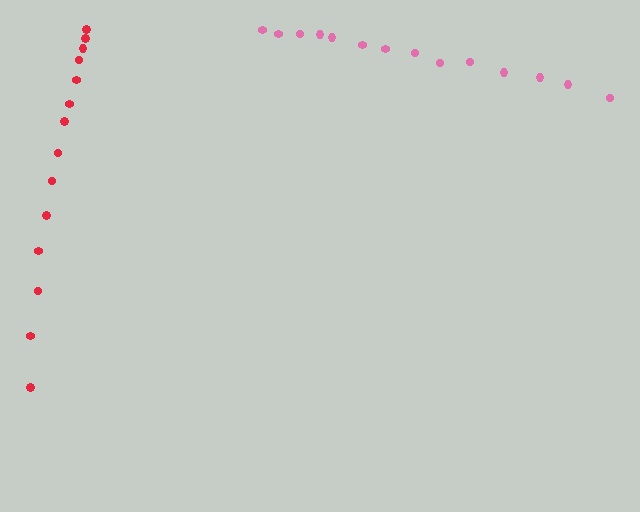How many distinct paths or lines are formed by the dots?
There are 2 distinct paths.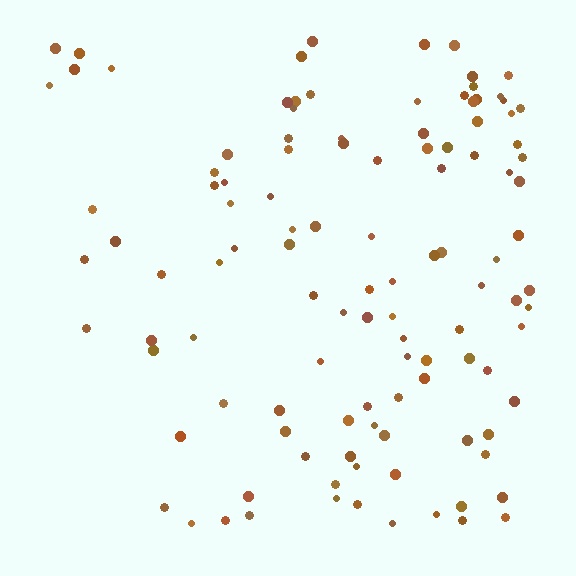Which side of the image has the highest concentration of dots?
The right.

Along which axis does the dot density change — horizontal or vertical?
Horizontal.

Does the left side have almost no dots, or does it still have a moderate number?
Still a moderate number, just noticeably fewer than the right.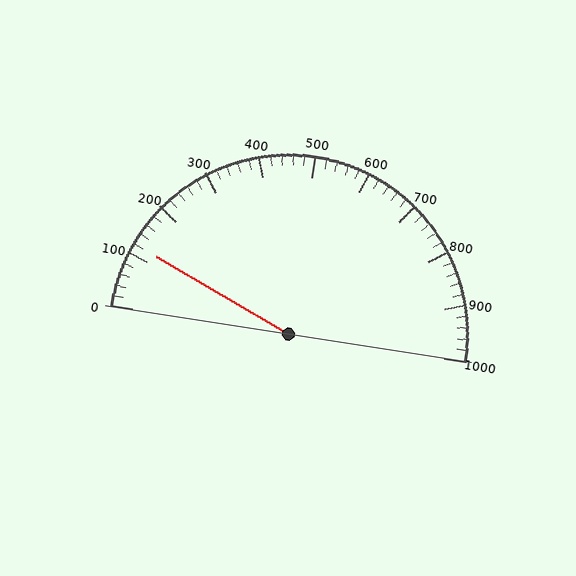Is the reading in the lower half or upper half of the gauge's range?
The reading is in the lower half of the range (0 to 1000).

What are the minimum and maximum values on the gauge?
The gauge ranges from 0 to 1000.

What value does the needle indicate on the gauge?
The needle indicates approximately 120.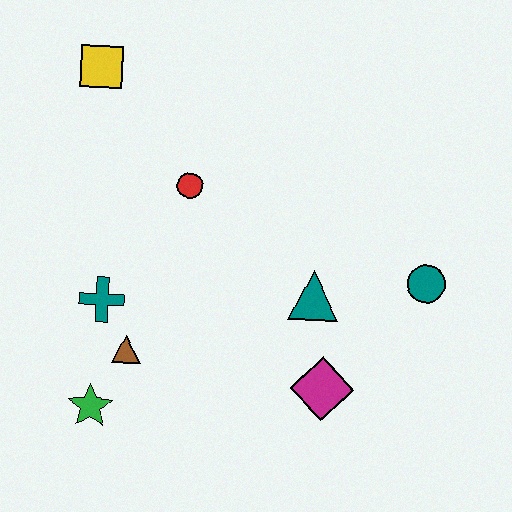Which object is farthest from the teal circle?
The yellow square is farthest from the teal circle.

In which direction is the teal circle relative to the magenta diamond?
The teal circle is above the magenta diamond.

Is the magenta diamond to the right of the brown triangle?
Yes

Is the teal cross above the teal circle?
No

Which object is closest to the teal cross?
The brown triangle is closest to the teal cross.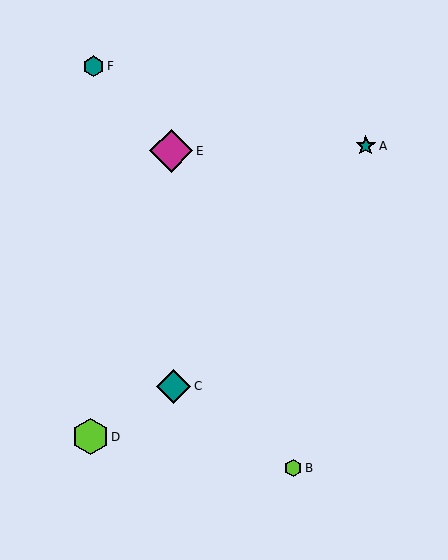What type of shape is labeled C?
Shape C is a teal diamond.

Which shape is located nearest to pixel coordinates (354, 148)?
The teal star (labeled A) at (366, 146) is nearest to that location.